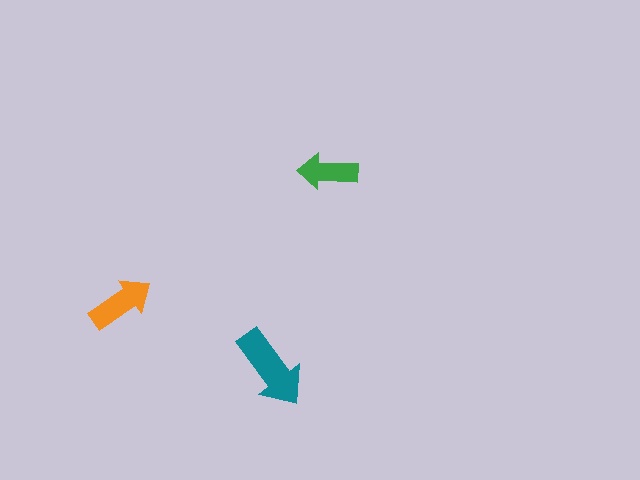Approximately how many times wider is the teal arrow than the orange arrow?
About 1.5 times wider.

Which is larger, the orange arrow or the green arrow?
The orange one.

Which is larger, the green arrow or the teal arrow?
The teal one.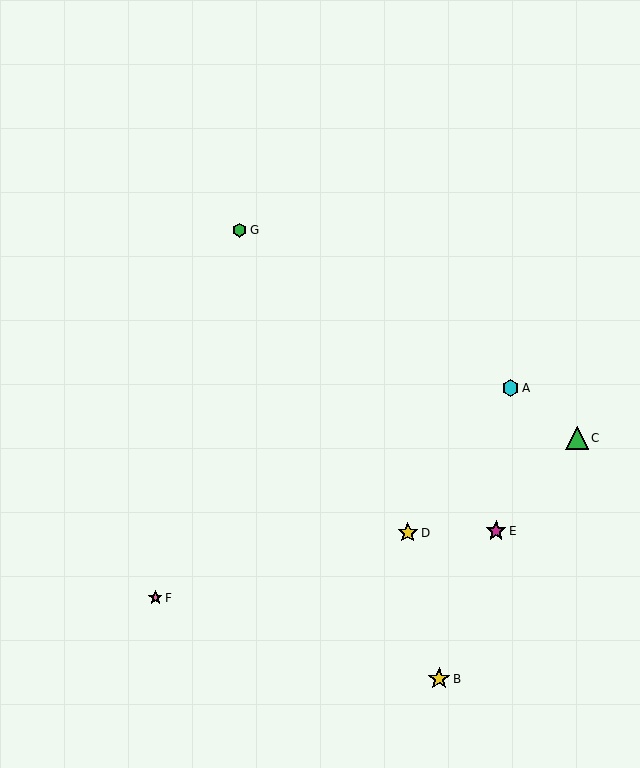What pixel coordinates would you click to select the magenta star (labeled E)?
Click at (496, 531) to select the magenta star E.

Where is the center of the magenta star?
The center of the magenta star is at (496, 531).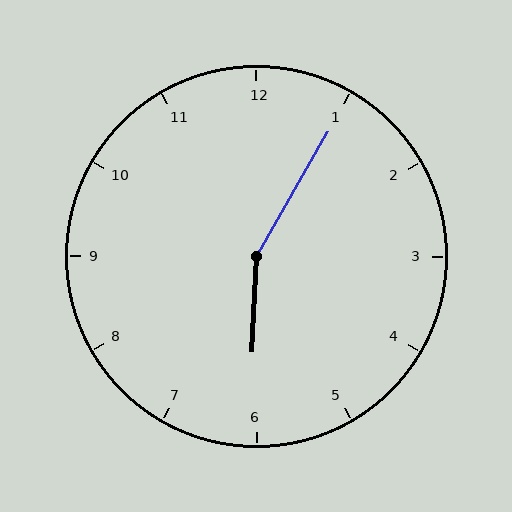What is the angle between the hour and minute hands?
Approximately 152 degrees.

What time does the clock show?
6:05.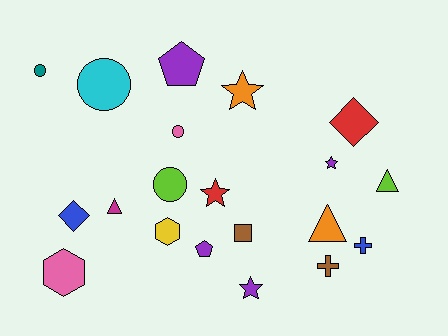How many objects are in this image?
There are 20 objects.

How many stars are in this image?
There are 4 stars.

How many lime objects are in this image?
There are 2 lime objects.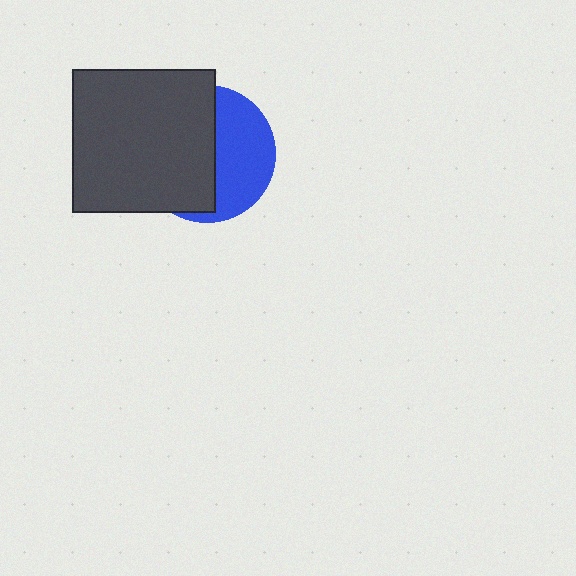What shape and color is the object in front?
The object in front is a dark gray square.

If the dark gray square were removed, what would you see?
You would see the complete blue circle.